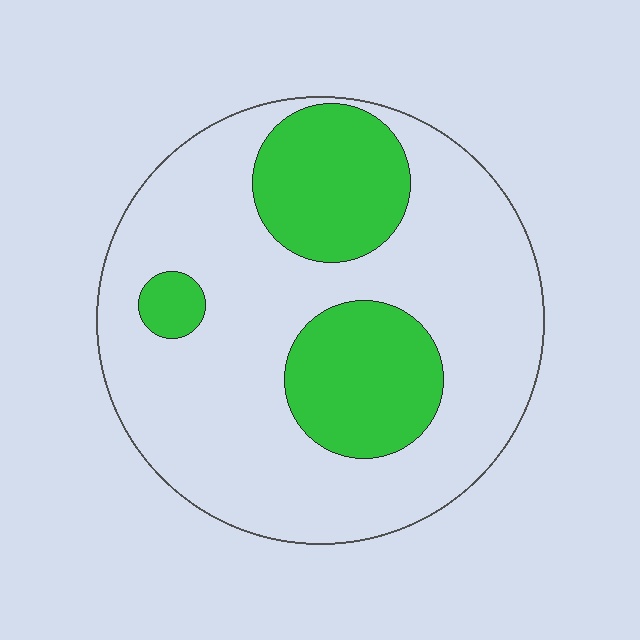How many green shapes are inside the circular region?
3.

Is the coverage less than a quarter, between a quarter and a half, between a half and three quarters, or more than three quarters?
Between a quarter and a half.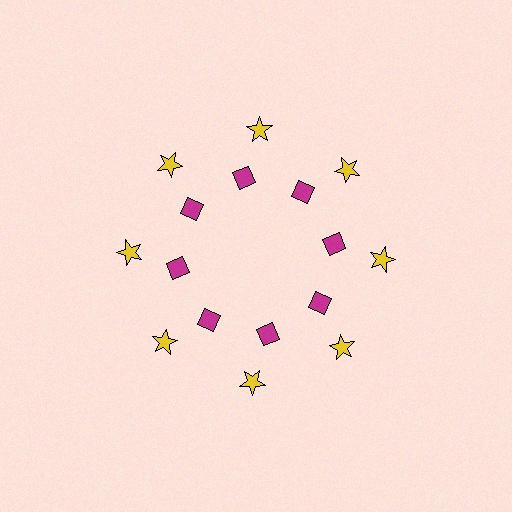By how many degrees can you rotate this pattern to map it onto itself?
The pattern maps onto itself every 45 degrees of rotation.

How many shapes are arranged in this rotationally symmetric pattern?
There are 16 shapes, arranged in 8 groups of 2.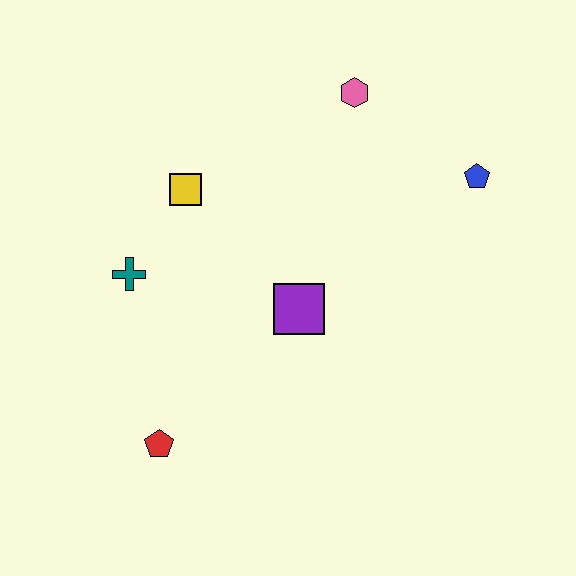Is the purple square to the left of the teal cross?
No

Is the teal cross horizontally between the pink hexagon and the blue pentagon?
No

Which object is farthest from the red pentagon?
The blue pentagon is farthest from the red pentagon.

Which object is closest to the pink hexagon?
The blue pentagon is closest to the pink hexagon.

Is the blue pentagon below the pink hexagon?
Yes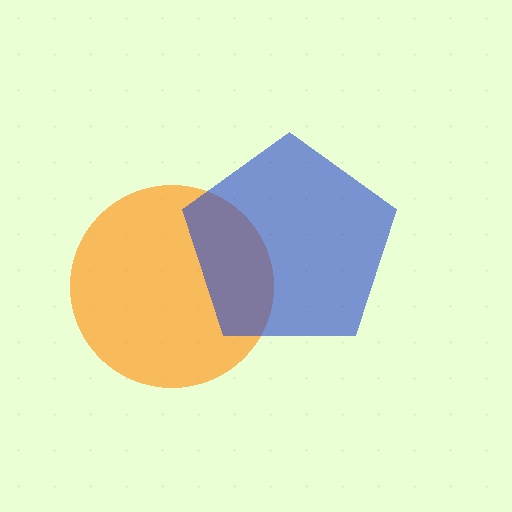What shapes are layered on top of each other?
The layered shapes are: an orange circle, a blue pentagon.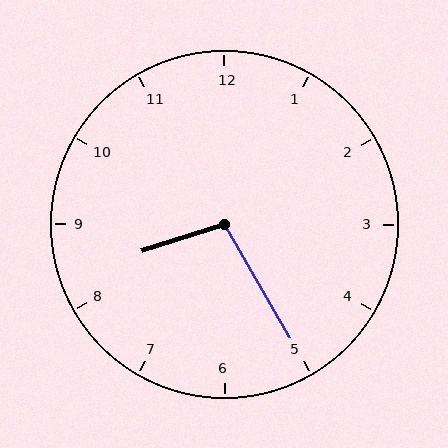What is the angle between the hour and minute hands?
Approximately 102 degrees.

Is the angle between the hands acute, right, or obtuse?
It is obtuse.